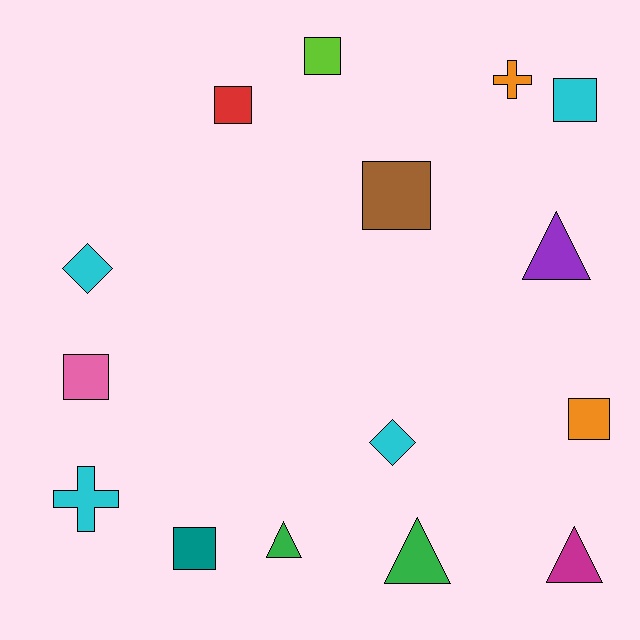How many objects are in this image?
There are 15 objects.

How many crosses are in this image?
There are 2 crosses.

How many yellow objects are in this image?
There are no yellow objects.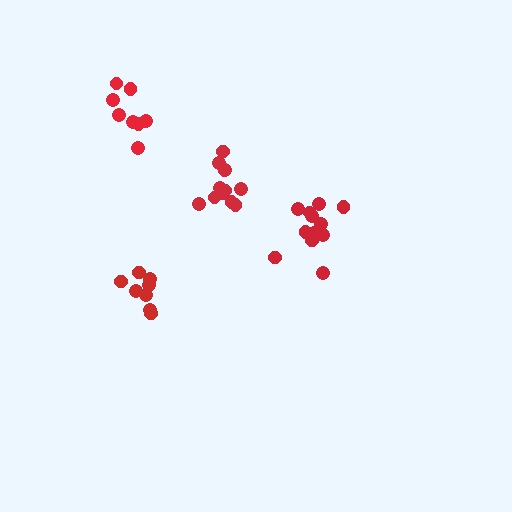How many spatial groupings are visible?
There are 4 spatial groupings.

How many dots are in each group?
Group 1: 12 dots, Group 2: 8 dots, Group 3: 12 dots, Group 4: 8 dots (40 total).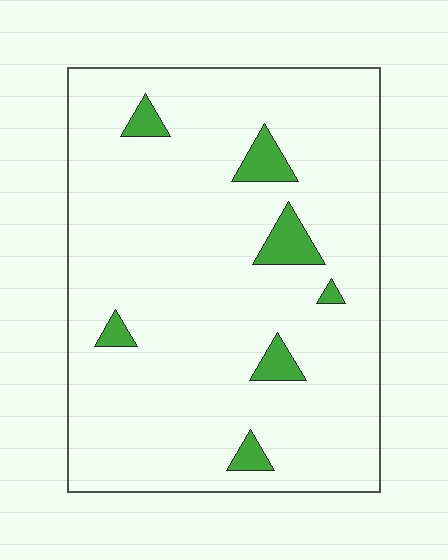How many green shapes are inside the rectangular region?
7.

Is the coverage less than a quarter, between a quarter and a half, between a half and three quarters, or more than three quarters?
Less than a quarter.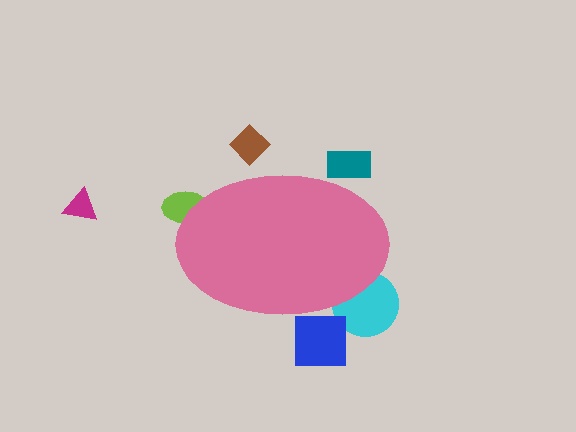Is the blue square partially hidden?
Yes, the blue square is partially hidden behind the pink ellipse.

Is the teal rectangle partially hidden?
Yes, the teal rectangle is partially hidden behind the pink ellipse.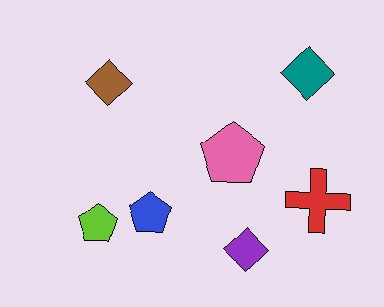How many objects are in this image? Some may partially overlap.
There are 7 objects.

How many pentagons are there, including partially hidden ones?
There are 3 pentagons.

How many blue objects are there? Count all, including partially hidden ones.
There is 1 blue object.